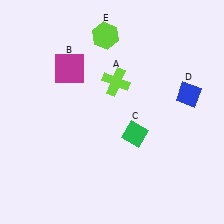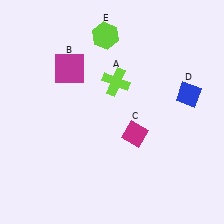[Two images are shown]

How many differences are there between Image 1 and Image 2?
There is 1 difference between the two images.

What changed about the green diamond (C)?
In Image 1, C is green. In Image 2, it changed to magenta.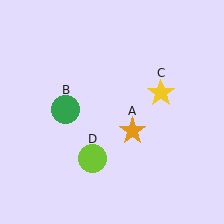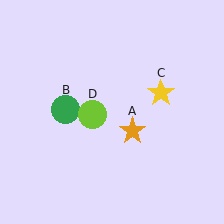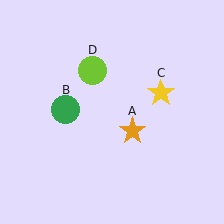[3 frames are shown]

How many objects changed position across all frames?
1 object changed position: lime circle (object D).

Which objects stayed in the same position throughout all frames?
Orange star (object A) and green circle (object B) and yellow star (object C) remained stationary.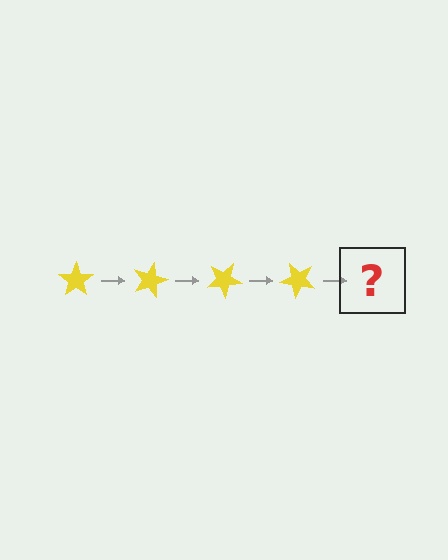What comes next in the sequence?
The next element should be a yellow star rotated 60 degrees.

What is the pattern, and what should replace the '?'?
The pattern is that the star rotates 15 degrees each step. The '?' should be a yellow star rotated 60 degrees.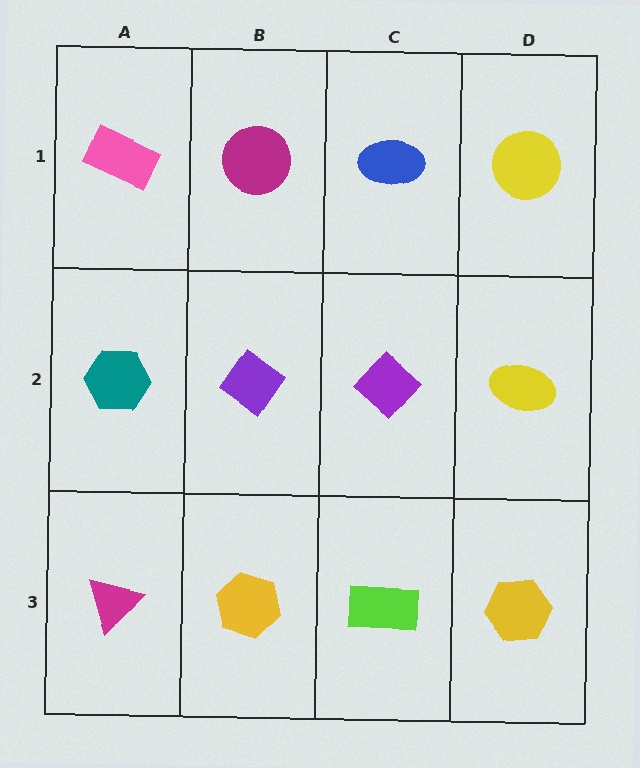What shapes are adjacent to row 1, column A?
A teal hexagon (row 2, column A), a magenta circle (row 1, column B).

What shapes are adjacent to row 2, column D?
A yellow circle (row 1, column D), a yellow hexagon (row 3, column D), a purple diamond (row 2, column C).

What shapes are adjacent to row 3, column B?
A purple diamond (row 2, column B), a magenta triangle (row 3, column A), a lime rectangle (row 3, column C).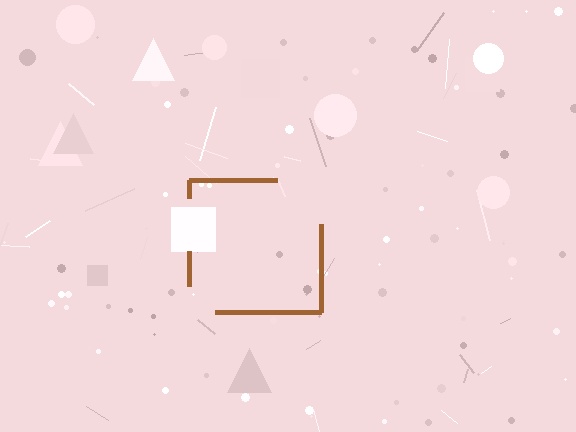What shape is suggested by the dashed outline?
The dashed outline suggests a square.